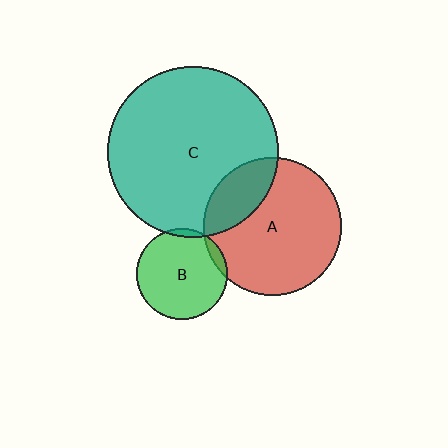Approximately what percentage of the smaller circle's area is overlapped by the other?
Approximately 25%.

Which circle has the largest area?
Circle C (teal).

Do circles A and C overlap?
Yes.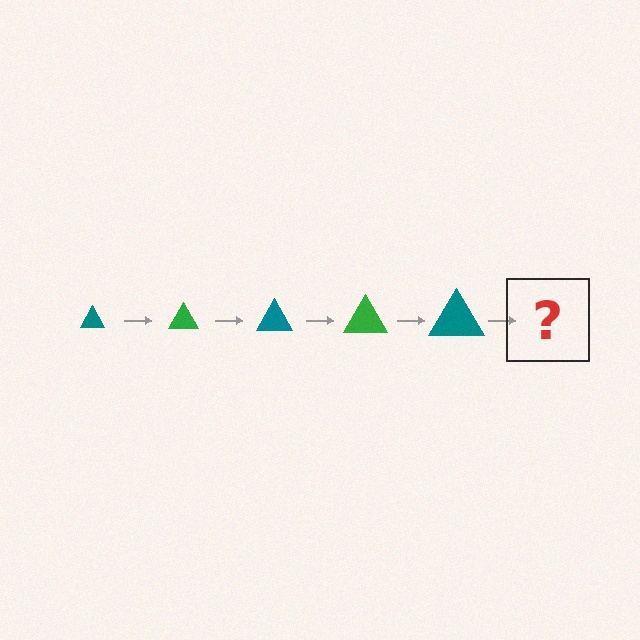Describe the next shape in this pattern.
It should be a green triangle, larger than the previous one.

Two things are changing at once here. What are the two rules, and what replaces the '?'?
The two rules are that the triangle grows larger each step and the color cycles through teal and green. The '?' should be a green triangle, larger than the previous one.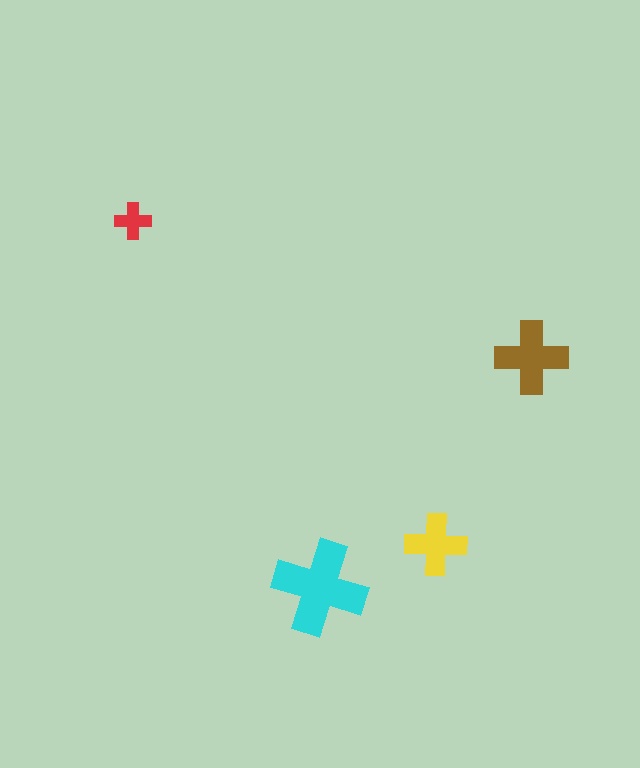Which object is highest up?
The red cross is topmost.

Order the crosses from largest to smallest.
the cyan one, the brown one, the yellow one, the red one.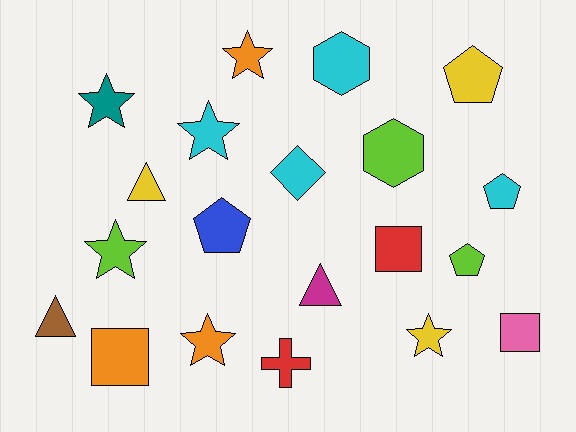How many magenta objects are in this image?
There is 1 magenta object.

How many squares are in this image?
There are 3 squares.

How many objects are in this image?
There are 20 objects.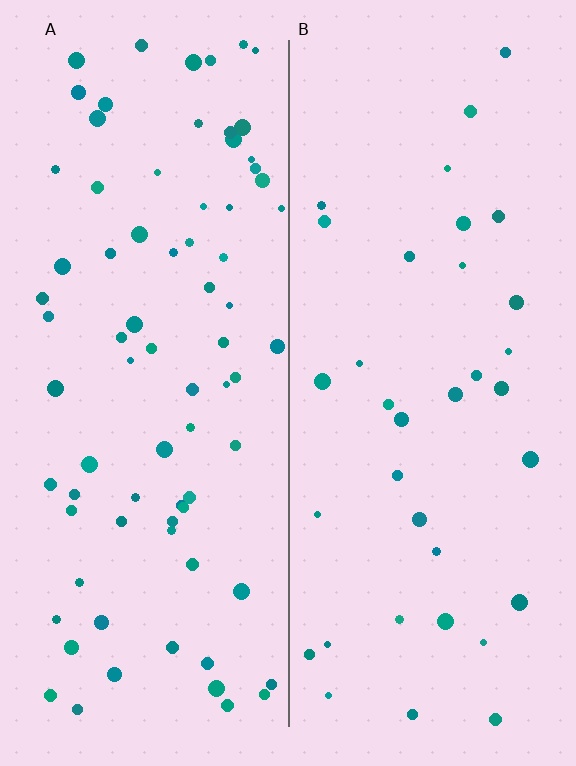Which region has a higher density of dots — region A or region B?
A (the left).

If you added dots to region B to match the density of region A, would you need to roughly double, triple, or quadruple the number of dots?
Approximately double.